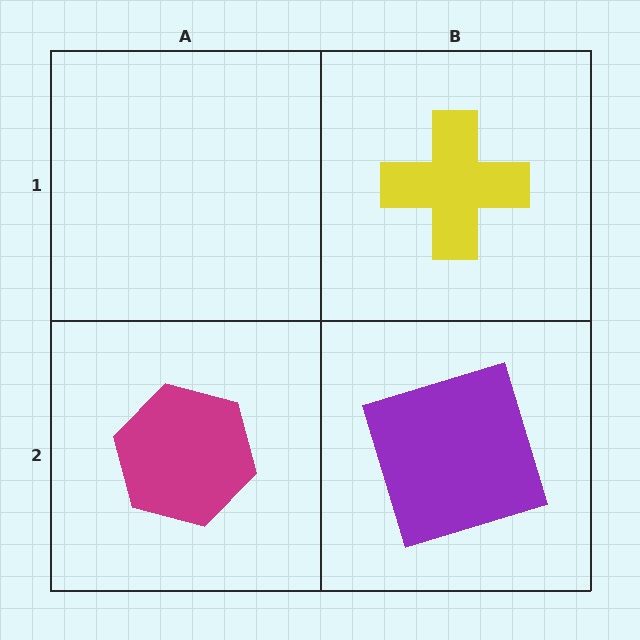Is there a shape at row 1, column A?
No, that cell is empty.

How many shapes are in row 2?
2 shapes.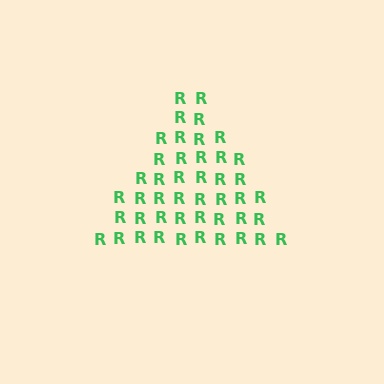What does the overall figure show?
The overall figure shows a triangle.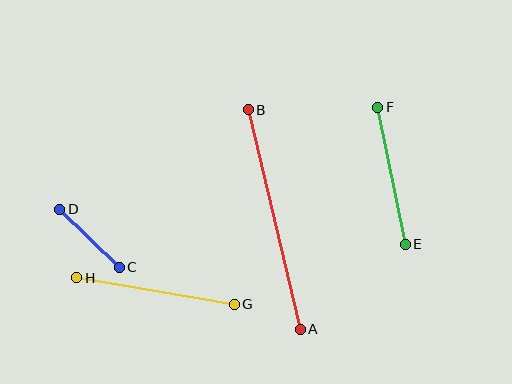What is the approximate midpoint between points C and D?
The midpoint is at approximately (90, 238) pixels.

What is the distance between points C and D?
The distance is approximately 83 pixels.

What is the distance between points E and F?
The distance is approximately 140 pixels.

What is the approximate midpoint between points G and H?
The midpoint is at approximately (156, 291) pixels.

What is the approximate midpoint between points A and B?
The midpoint is at approximately (274, 220) pixels.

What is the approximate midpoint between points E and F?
The midpoint is at approximately (392, 176) pixels.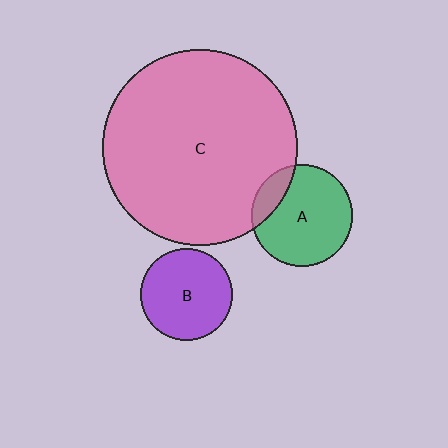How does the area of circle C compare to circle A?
Approximately 3.7 times.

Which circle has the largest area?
Circle C (pink).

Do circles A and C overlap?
Yes.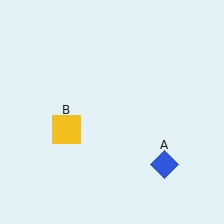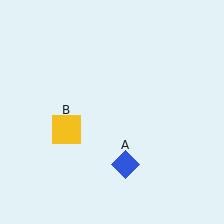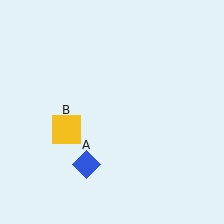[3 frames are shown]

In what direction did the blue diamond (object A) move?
The blue diamond (object A) moved left.